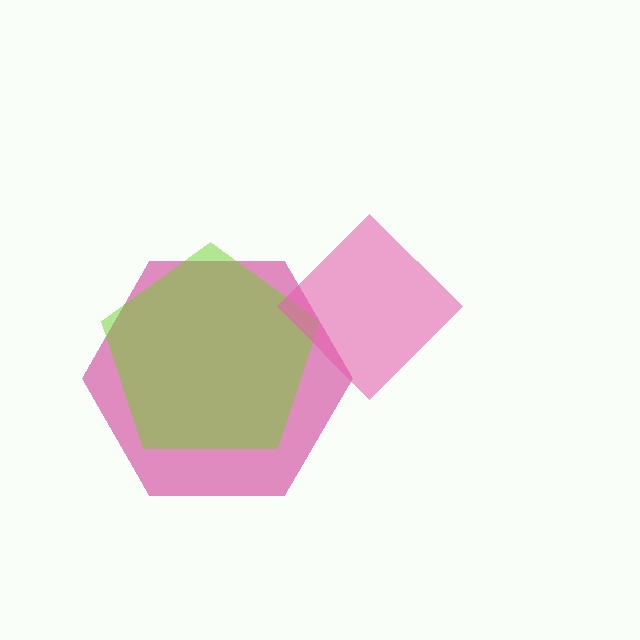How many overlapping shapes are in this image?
There are 3 overlapping shapes in the image.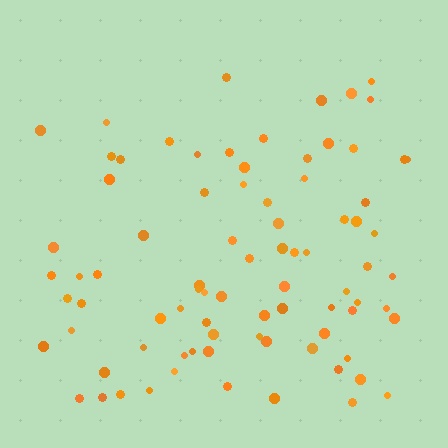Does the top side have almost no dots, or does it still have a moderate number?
Still a moderate number, just noticeably fewer than the bottom.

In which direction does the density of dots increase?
From top to bottom, with the bottom side densest.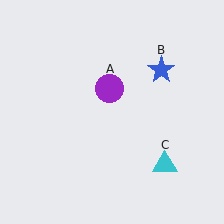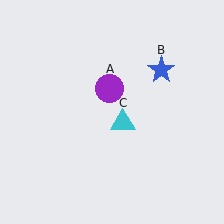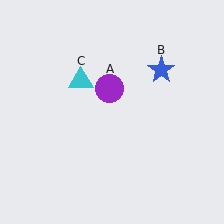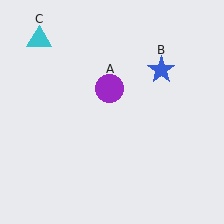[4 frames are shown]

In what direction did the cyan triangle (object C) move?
The cyan triangle (object C) moved up and to the left.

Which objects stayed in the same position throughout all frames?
Purple circle (object A) and blue star (object B) remained stationary.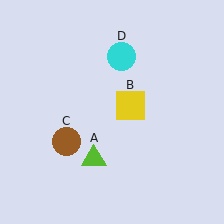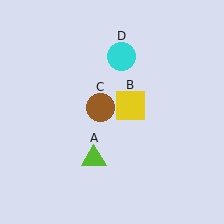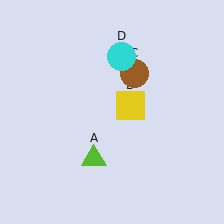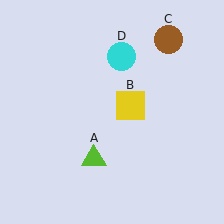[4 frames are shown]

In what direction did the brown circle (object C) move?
The brown circle (object C) moved up and to the right.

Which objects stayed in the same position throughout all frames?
Lime triangle (object A) and yellow square (object B) and cyan circle (object D) remained stationary.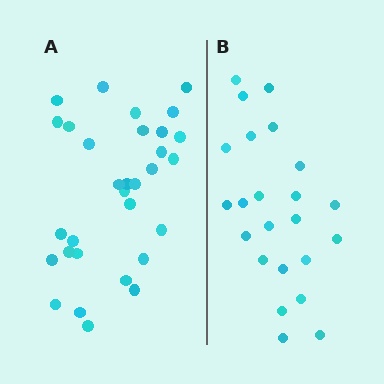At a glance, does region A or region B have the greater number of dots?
Region A (the left region) has more dots.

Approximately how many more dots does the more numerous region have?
Region A has roughly 8 or so more dots than region B.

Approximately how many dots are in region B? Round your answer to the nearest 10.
About 20 dots. (The exact count is 23, which rounds to 20.)